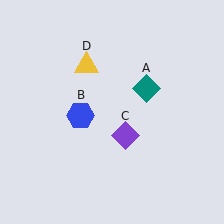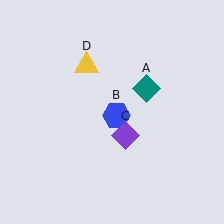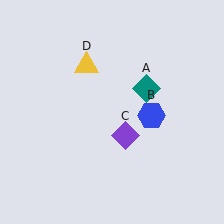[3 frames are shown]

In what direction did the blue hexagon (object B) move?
The blue hexagon (object B) moved right.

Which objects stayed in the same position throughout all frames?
Teal diamond (object A) and purple diamond (object C) and yellow triangle (object D) remained stationary.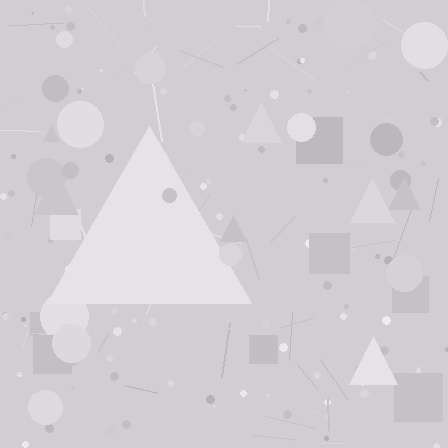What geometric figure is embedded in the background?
A triangle is embedded in the background.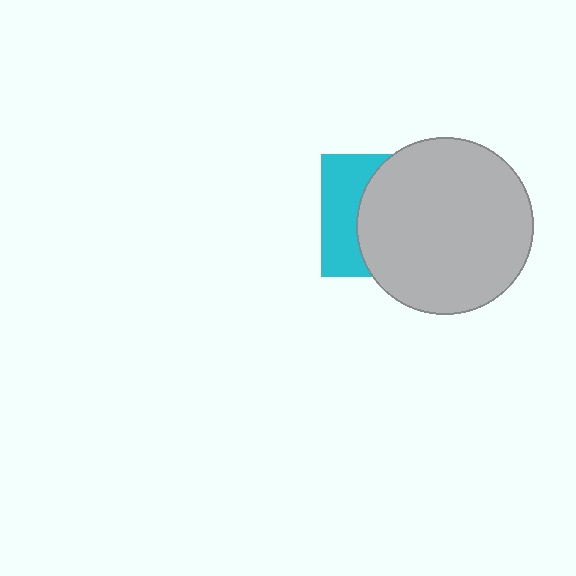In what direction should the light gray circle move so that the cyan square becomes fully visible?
The light gray circle should move right. That is the shortest direction to clear the overlap and leave the cyan square fully visible.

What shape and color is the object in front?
The object in front is a light gray circle.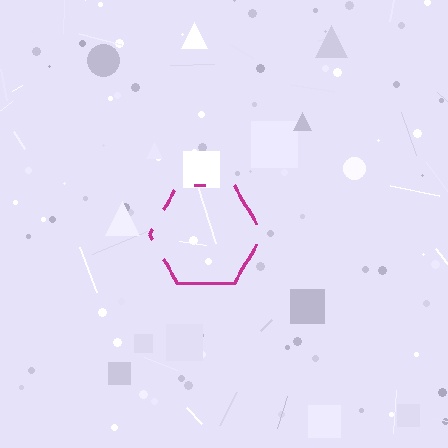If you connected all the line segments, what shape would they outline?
They would outline a hexagon.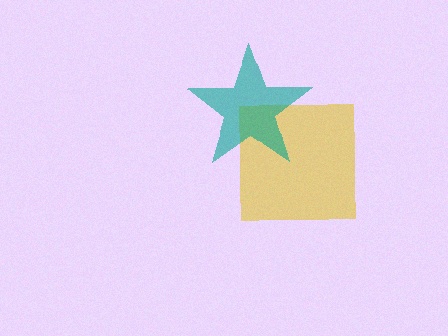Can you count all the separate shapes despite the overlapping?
Yes, there are 2 separate shapes.